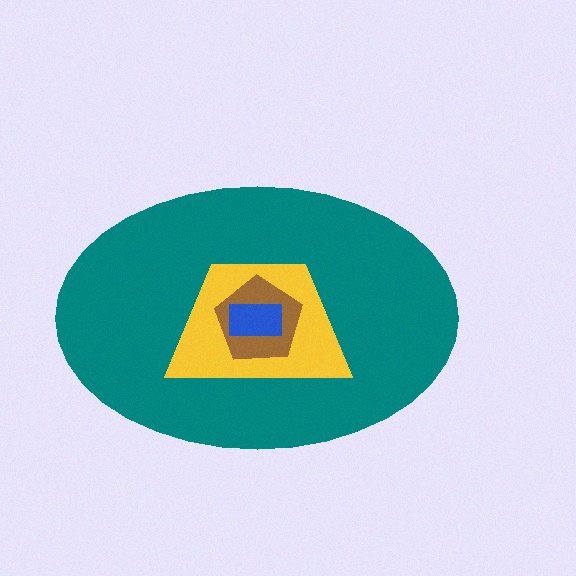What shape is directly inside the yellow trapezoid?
The brown pentagon.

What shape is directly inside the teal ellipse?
The yellow trapezoid.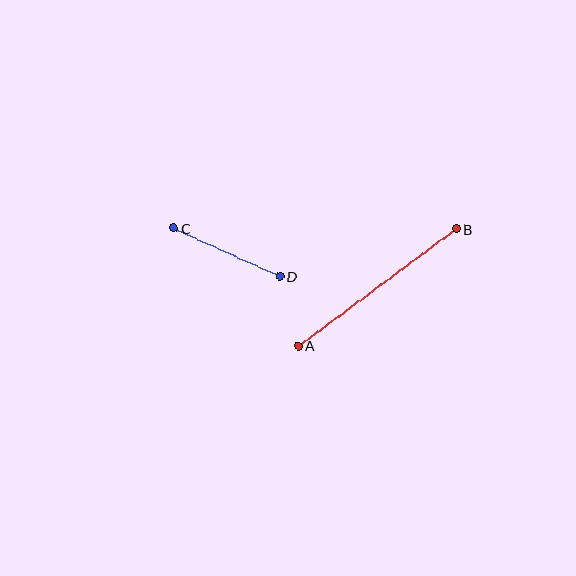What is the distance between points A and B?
The distance is approximately 196 pixels.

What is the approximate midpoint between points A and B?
The midpoint is at approximately (378, 287) pixels.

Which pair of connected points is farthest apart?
Points A and B are farthest apart.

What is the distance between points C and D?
The distance is approximately 117 pixels.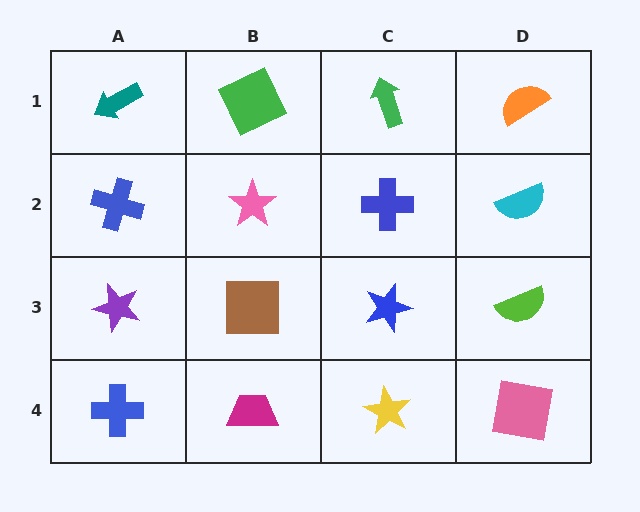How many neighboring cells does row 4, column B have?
3.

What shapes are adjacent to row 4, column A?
A purple star (row 3, column A), a magenta trapezoid (row 4, column B).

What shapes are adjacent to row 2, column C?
A green arrow (row 1, column C), a blue star (row 3, column C), a pink star (row 2, column B), a cyan semicircle (row 2, column D).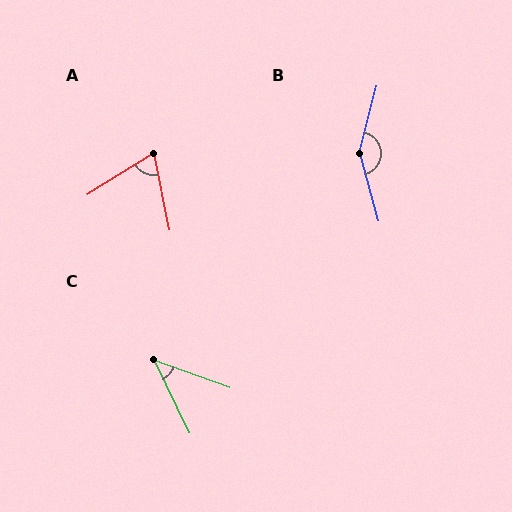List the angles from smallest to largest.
C (45°), A (70°), B (151°).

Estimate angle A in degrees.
Approximately 70 degrees.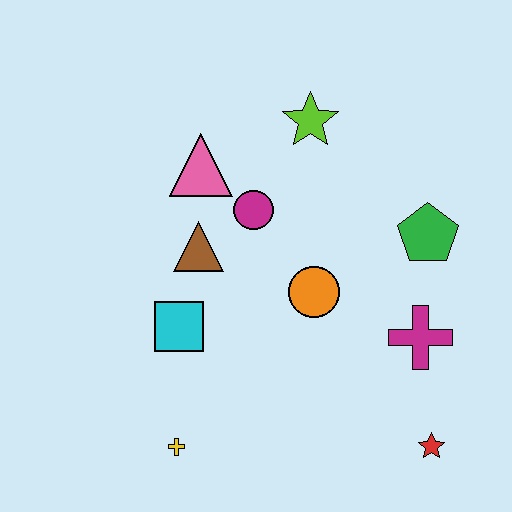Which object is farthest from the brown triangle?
The red star is farthest from the brown triangle.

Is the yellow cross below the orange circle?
Yes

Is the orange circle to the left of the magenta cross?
Yes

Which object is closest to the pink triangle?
The magenta circle is closest to the pink triangle.